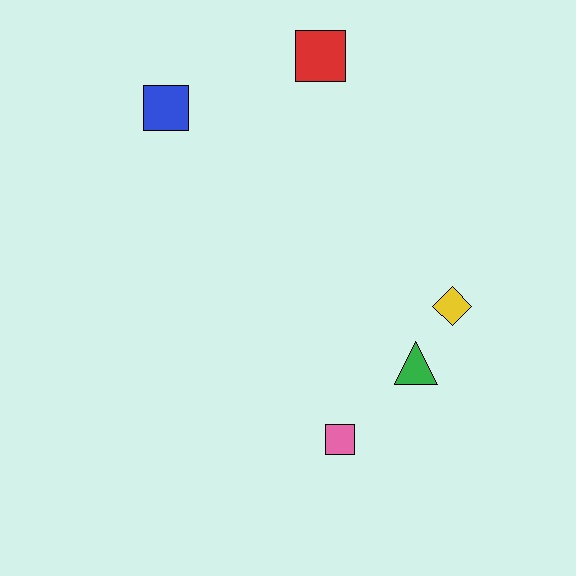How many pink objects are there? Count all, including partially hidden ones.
There is 1 pink object.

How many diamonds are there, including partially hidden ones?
There is 1 diamond.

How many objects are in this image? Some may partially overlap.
There are 5 objects.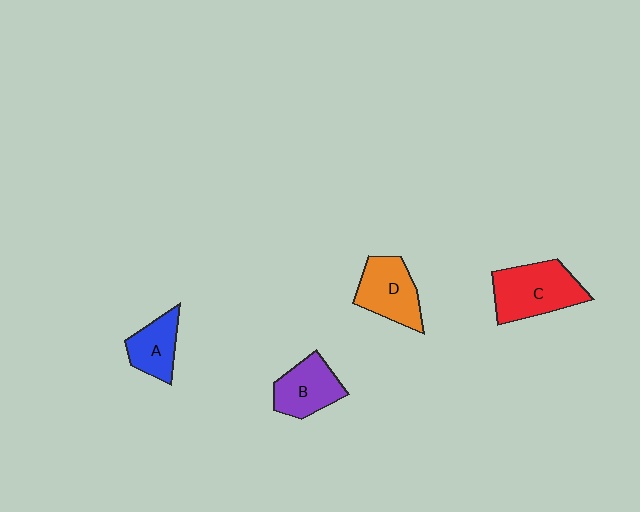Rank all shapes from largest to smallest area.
From largest to smallest: C (red), D (orange), B (purple), A (blue).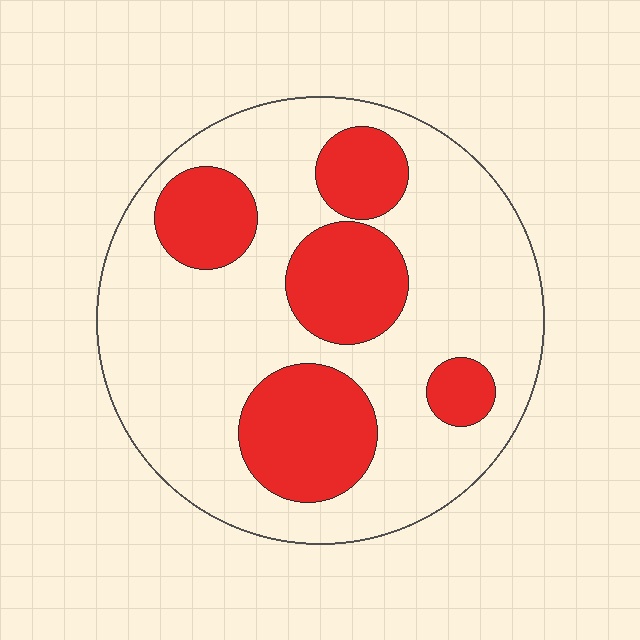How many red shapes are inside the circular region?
5.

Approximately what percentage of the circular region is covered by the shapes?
Approximately 30%.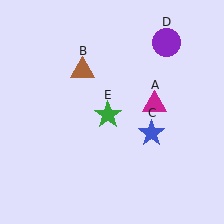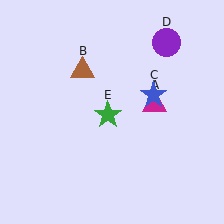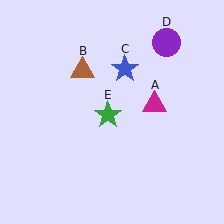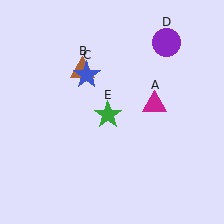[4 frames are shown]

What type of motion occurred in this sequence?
The blue star (object C) rotated counterclockwise around the center of the scene.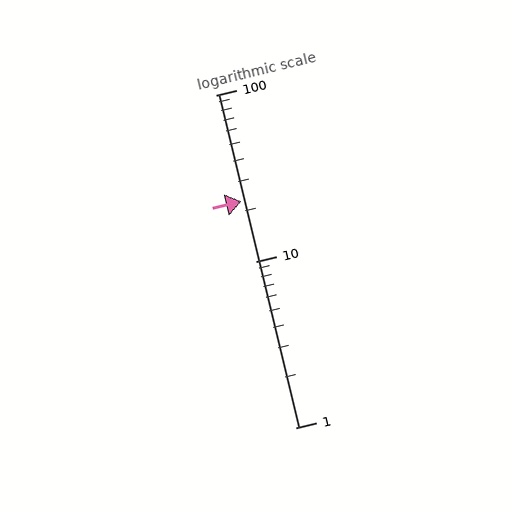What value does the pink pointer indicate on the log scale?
The pointer indicates approximately 23.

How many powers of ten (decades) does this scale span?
The scale spans 2 decades, from 1 to 100.